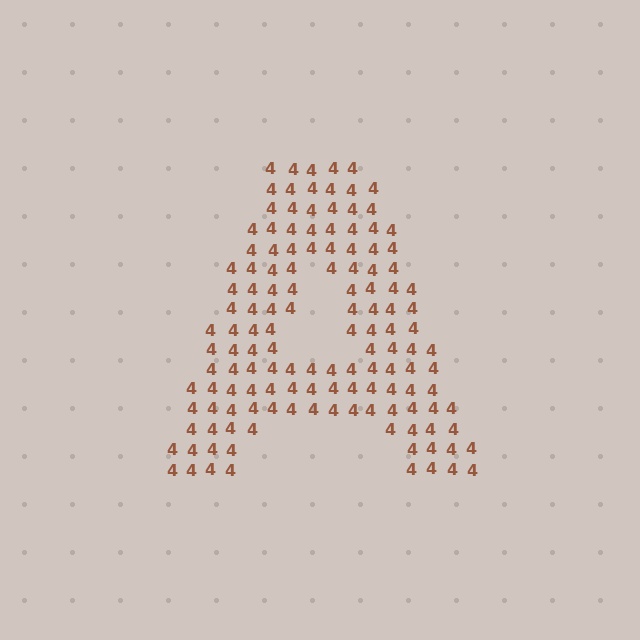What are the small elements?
The small elements are digit 4's.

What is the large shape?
The large shape is the letter A.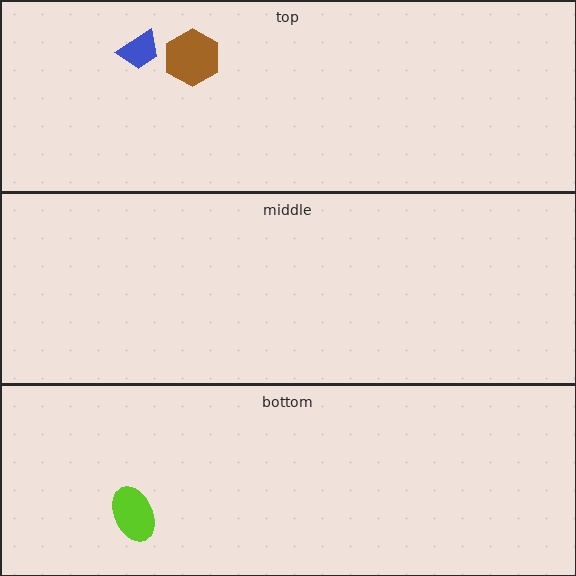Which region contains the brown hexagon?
The top region.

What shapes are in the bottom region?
The lime ellipse.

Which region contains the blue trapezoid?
The top region.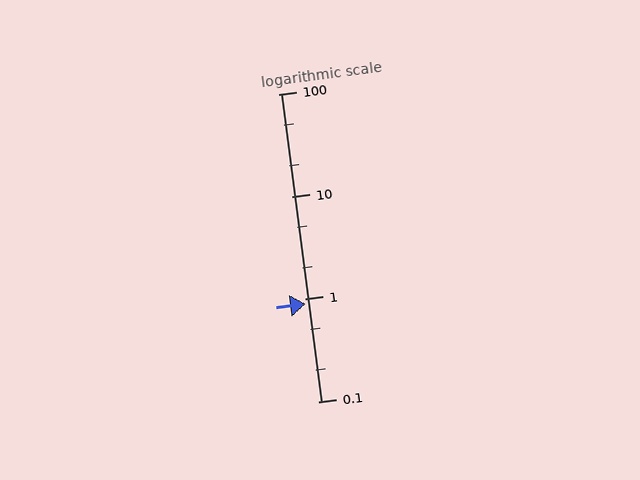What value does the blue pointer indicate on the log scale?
The pointer indicates approximately 0.89.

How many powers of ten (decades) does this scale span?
The scale spans 3 decades, from 0.1 to 100.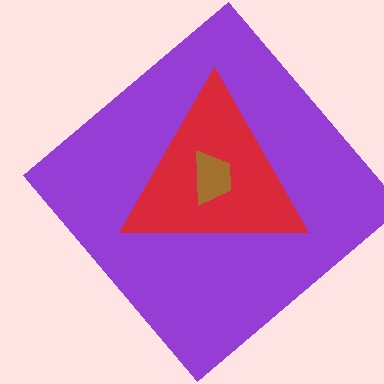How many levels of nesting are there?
3.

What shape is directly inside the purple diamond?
The red triangle.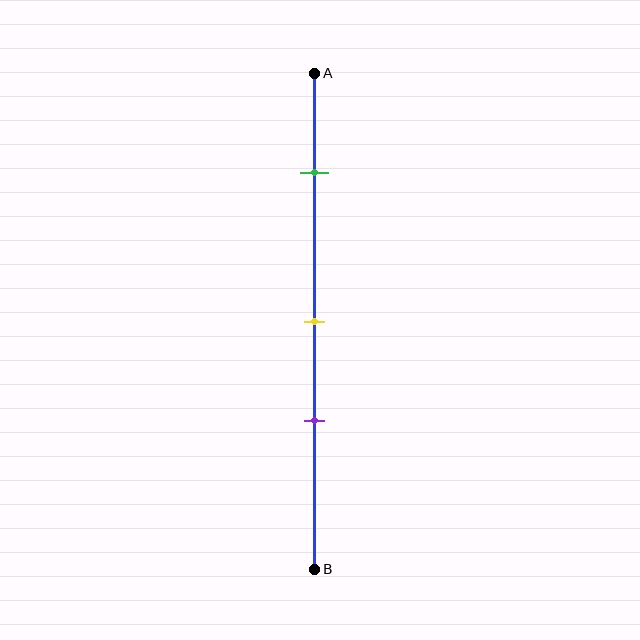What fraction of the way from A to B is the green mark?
The green mark is approximately 20% (0.2) of the way from A to B.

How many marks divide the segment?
There are 3 marks dividing the segment.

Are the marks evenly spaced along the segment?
No, the marks are not evenly spaced.